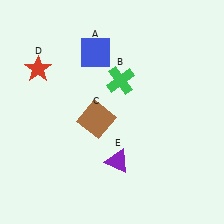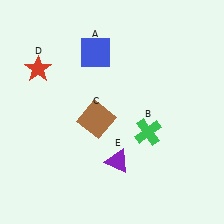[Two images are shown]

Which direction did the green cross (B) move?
The green cross (B) moved down.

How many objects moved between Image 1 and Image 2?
1 object moved between the two images.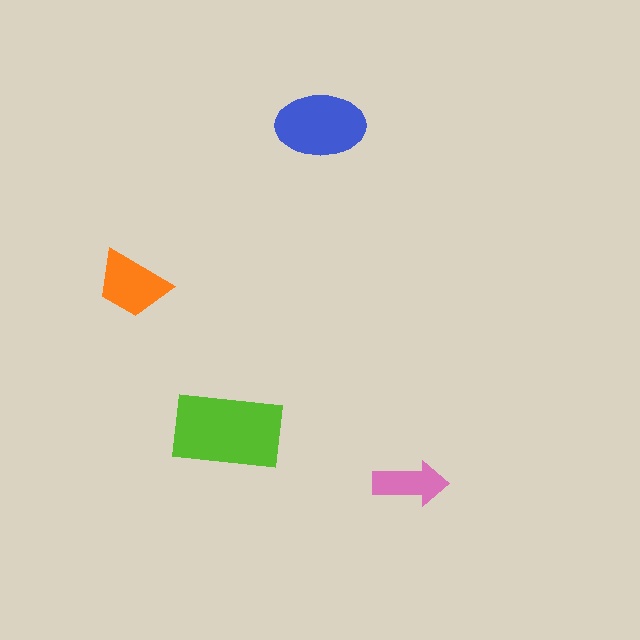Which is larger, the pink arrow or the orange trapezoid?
The orange trapezoid.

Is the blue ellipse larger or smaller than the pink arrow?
Larger.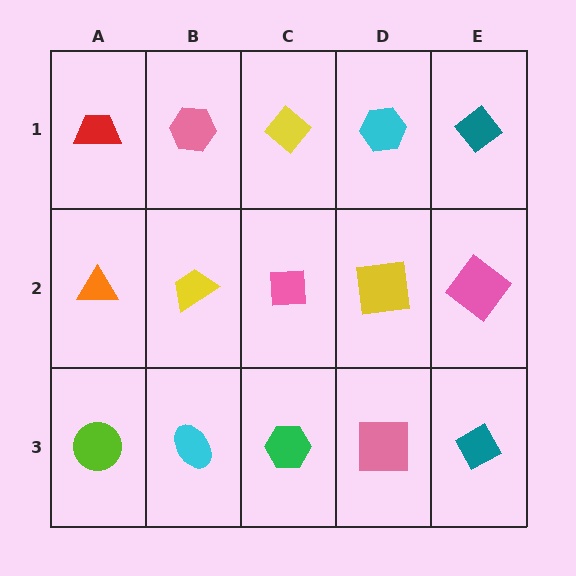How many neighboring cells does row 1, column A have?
2.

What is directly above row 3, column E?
A pink diamond.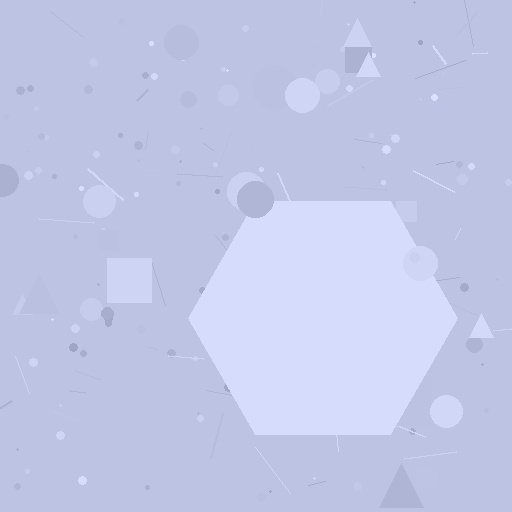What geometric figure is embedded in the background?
A hexagon is embedded in the background.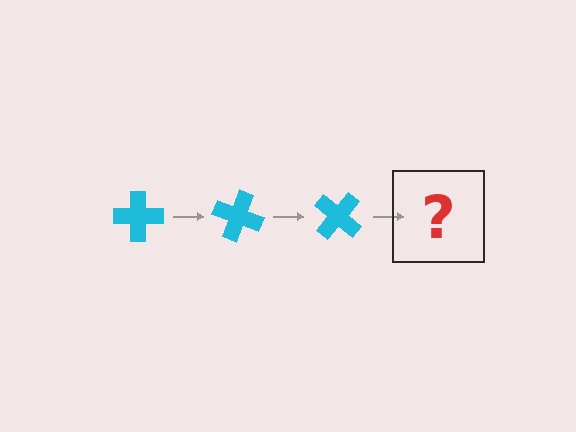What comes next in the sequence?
The next element should be a cyan cross rotated 60 degrees.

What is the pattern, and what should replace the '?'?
The pattern is that the cross rotates 20 degrees each step. The '?' should be a cyan cross rotated 60 degrees.